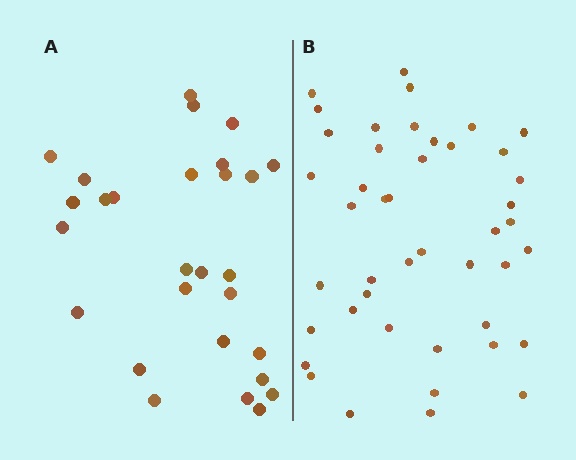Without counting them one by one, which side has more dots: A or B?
Region B (the right region) has more dots.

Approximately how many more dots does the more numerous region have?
Region B has approximately 15 more dots than region A.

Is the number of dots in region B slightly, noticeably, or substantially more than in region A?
Region B has substantially more. The ratio is roughly 1.6 to 1.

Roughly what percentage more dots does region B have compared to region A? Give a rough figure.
About 55% more.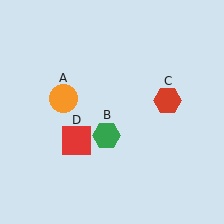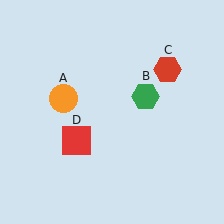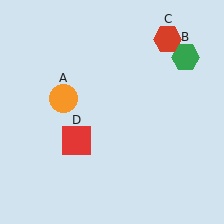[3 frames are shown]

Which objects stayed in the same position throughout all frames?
Orange circle (object A) and red square (object D) remained stationary.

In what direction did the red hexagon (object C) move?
The red hexagon (object C) moved up.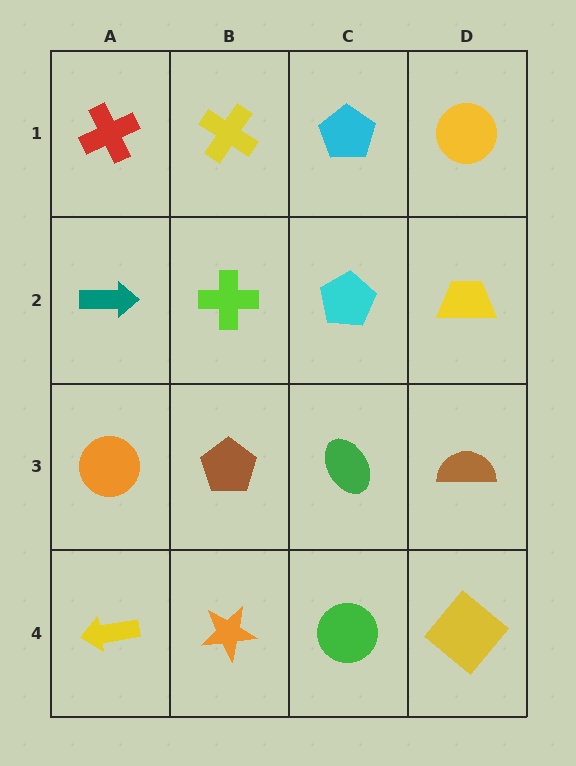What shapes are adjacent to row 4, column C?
A green ellipse (row 3, column C), an orange star (row 4, column B), a yellow diamond (row 4, column D).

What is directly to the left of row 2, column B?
A teal arrow.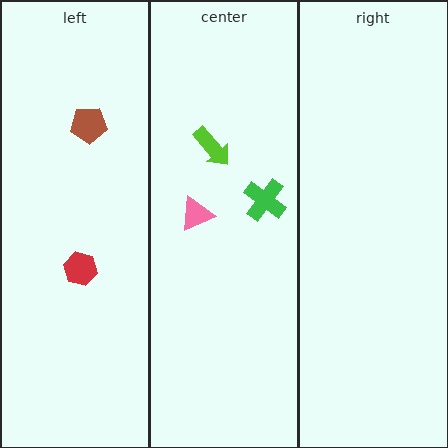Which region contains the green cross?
The center region.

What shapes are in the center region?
The green cross, the pink triangle, the lime arrow.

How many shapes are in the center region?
3.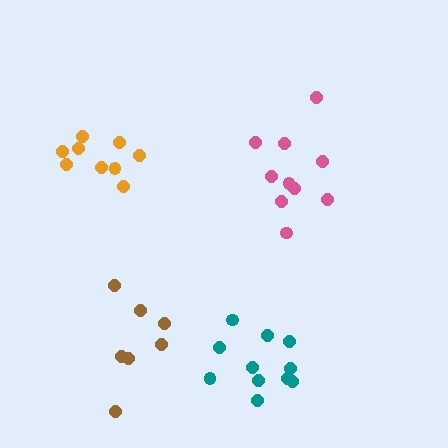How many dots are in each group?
Group 1: 9 dots, Group 2: 10 dots, Group 3: 7 dots, Group 4: 11 dots (37 total).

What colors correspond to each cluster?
The clusters are colored: orange, pink, brown, teal.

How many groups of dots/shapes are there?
There are 4 groups.